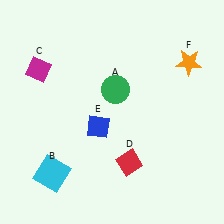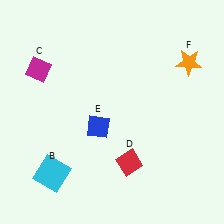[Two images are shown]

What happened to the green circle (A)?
The green circle (A) was removed in Image 2. It was in the top-right area of Image 1.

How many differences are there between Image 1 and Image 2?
There is 1 difference between the two images.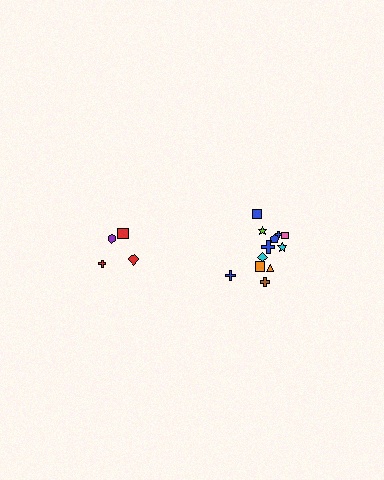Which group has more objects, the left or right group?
The right group.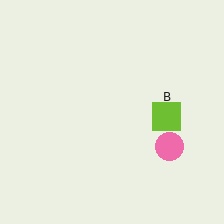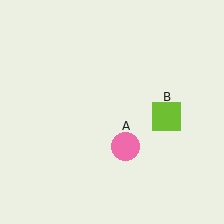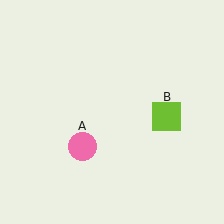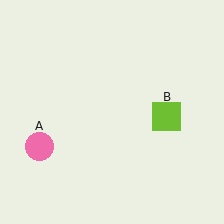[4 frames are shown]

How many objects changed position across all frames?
1 object changed position: pink circle (object A).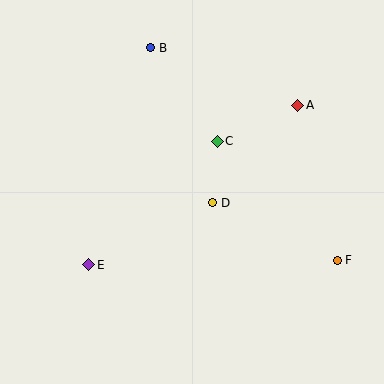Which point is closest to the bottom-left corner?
Point E is closest to the bottom-left corner.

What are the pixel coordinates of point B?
Point B is at (151, 48).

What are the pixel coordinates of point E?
Point E is at (89, 265).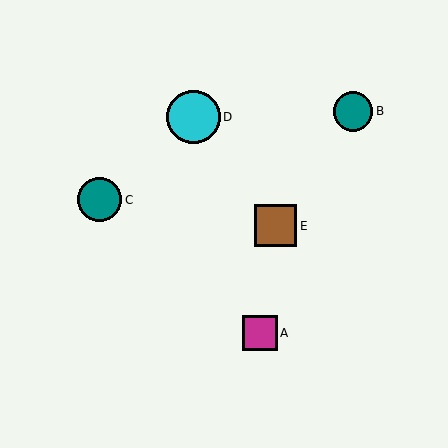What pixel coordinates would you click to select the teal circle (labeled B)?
Click at (353, 111) to select the teal circle B.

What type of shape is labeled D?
Shape D is a cyan circle.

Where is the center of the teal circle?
The center of the teal circle is at (100, 200).